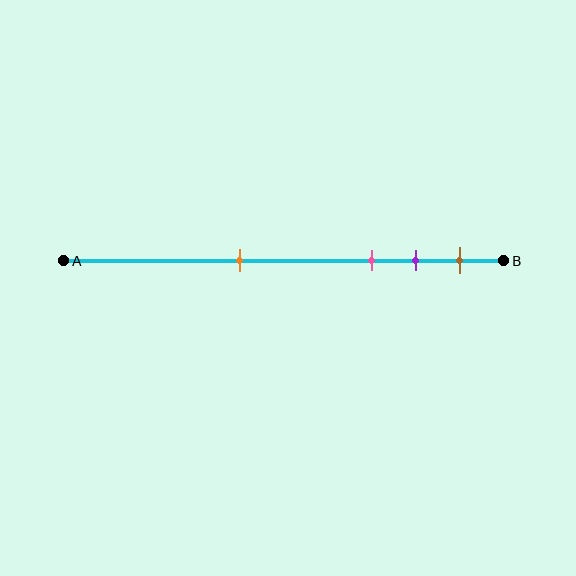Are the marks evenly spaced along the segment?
No, the marks are not evenly spaced.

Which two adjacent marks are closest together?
The purple and brown marks are the closest adjacent pair.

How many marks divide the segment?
There are 4 marks dividing the segment.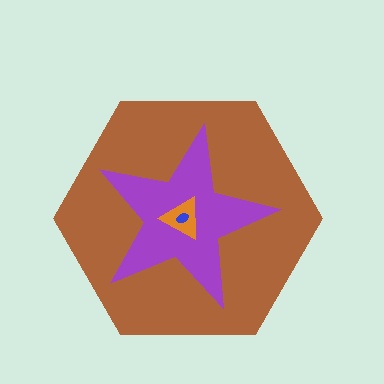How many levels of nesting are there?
4.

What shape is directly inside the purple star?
The orange triangle.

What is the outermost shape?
The brown hexagon.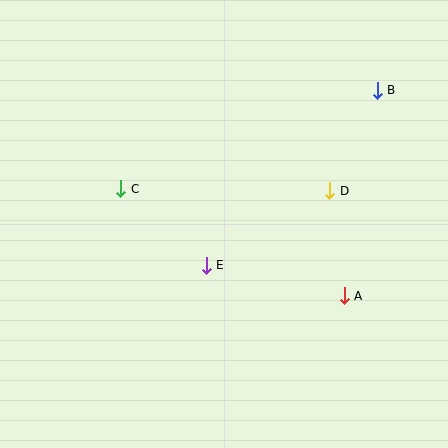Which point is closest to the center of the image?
Point E at (206, 265) is closest to the center.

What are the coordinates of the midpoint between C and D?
The midpoint between C and D is at (225, 190).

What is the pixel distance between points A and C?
The distance between A and C is 248 pixels.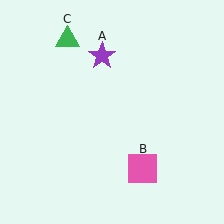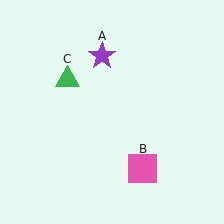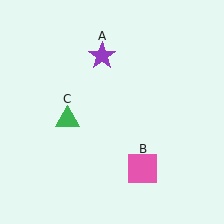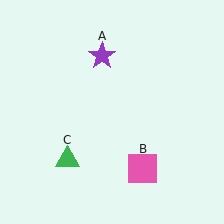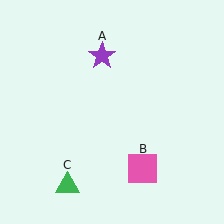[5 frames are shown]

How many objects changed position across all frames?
1 object changed position: green triangle (object C).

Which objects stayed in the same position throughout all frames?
Purple star (object A) and pink square (object B) remained stationary.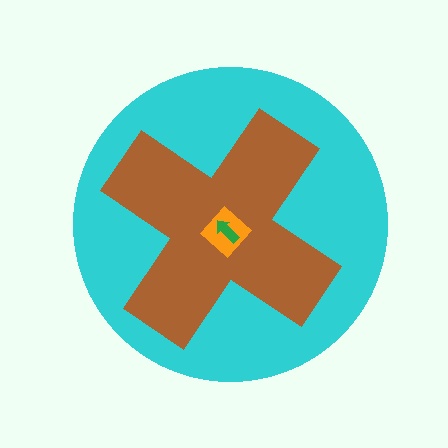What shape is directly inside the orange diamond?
The green arrow.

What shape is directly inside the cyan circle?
The brown cross.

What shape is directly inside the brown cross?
The orange diamond.